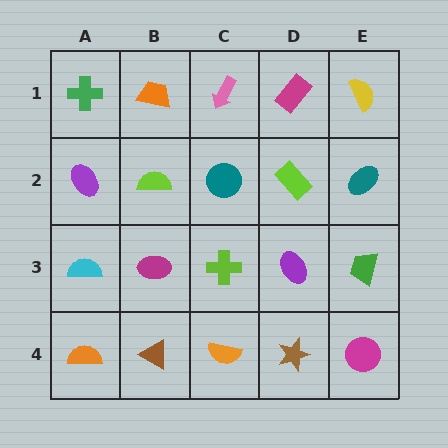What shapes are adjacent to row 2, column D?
A magenta rectangle (row 1, column D), a purple ellipse (row 3, column D), a teal circle (row 2, column C), a teal ellipse (row 2, column E).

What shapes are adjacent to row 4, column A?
A cyan semicircle (row 3, column A), a brown triangle (row 4, column B).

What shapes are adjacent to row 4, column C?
A lime cross (row 3, column C), a brown triangle (row 4, column B), a brown star (row 4, column D).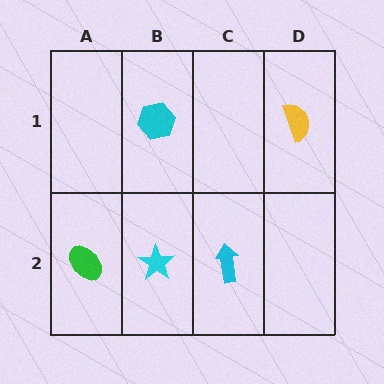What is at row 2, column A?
A green ellipse.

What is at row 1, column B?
A cyan hexagon.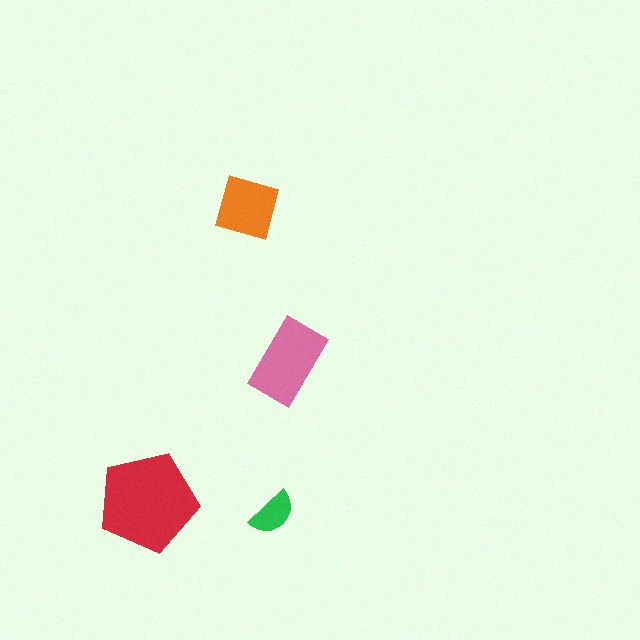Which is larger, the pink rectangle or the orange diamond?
The pink rectangle.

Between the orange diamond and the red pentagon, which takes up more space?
The red pentagon.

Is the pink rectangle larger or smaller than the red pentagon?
Smaller.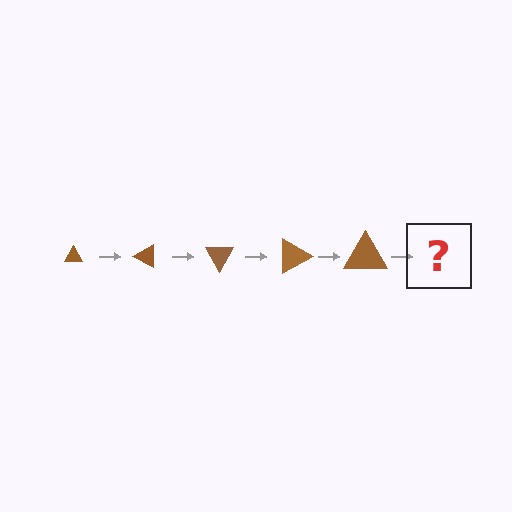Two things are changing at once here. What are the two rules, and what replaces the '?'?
The two rules are that the triangle grows larger each step and it rotates 30 degrees each step. The '?' should be a triangle, larger than the previous one and rotated 150 degrees from the start.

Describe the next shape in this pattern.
It should be a triangle, larger than the previous one and rotated 150 degrees from the start.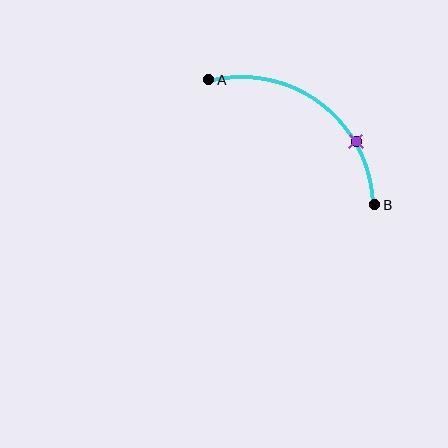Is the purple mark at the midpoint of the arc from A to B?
No. The purple mark lies on the arc but is closer to endpoint B. The arc midpoint would be at the point on the curve equidistant along the arc from both A and B.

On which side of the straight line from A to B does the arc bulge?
The arc bulges above and to the right of the straight line connecting A and B.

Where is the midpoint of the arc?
The arc midpoint is the point on the curve farthest from the straight line joining A and B. It sits above and to the right of that line.